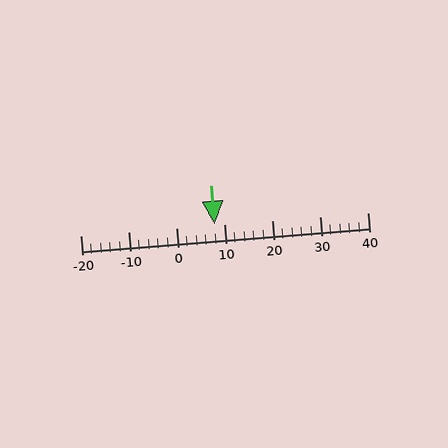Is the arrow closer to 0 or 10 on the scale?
The arrow is closer to 10.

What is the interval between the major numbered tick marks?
The major tick marks are spaced 10 units apart.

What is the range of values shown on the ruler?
The ruler shows values from -20 to 40.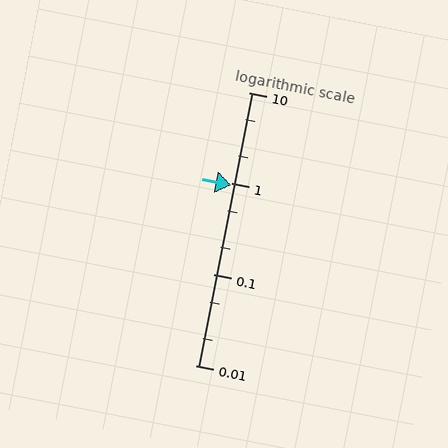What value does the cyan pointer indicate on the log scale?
The pointer indicates approximately 0.95.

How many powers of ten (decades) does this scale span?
The scale spans 3 decades, from 0.01 to 10.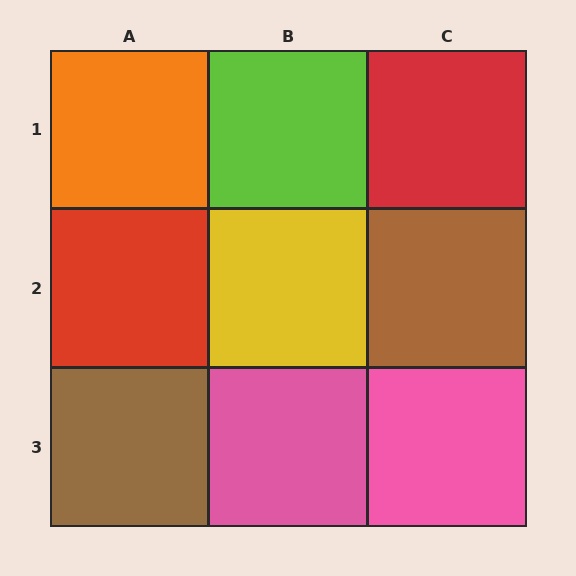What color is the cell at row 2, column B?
Yellow.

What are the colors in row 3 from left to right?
Brown, pink, pink.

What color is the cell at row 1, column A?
Orange.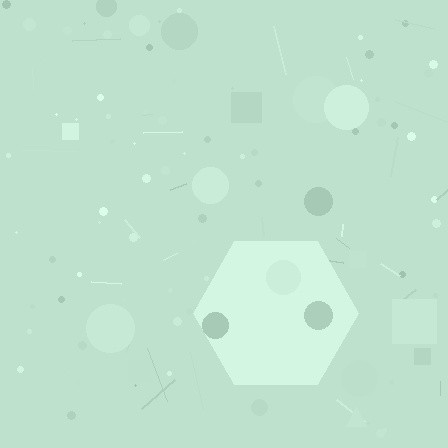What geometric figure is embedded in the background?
A hexagon is embedded in the background.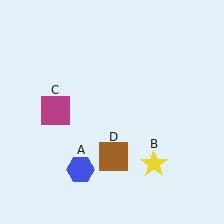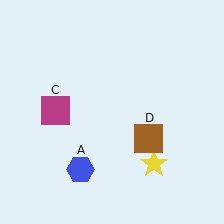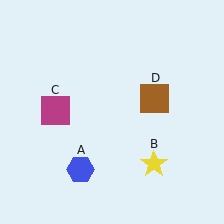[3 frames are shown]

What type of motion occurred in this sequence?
The brown square (object D) rotated counterclockwise around the center of the scene.